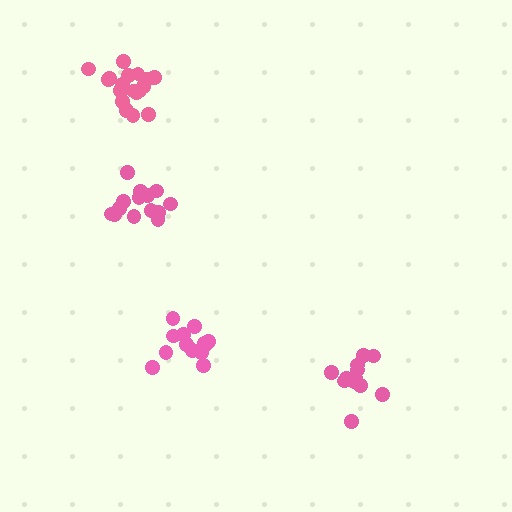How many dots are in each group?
Group 1: 13 dots, Group 2: 14 dots, Group 3: 18 dots, Group 4: 13 dots (58 total).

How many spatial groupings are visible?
There are 4 spatial groupings.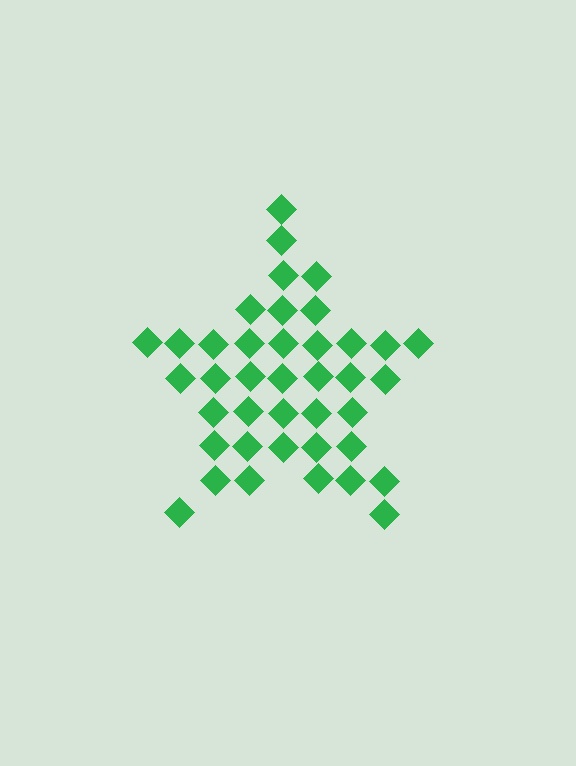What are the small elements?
The small elements are diamonds.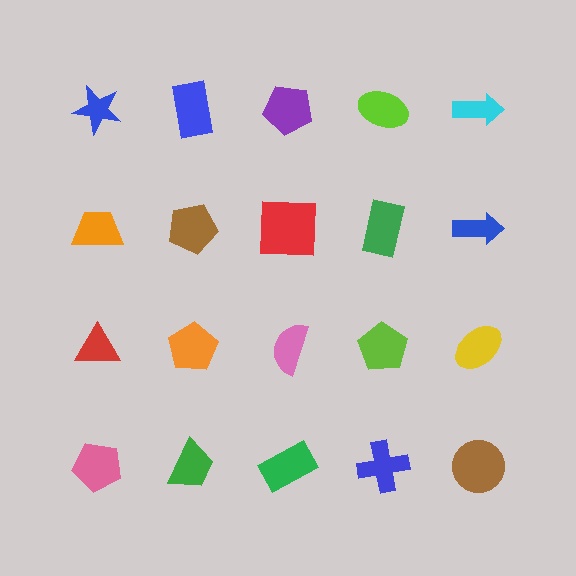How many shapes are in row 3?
5 shapes.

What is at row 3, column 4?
A lime pentagon.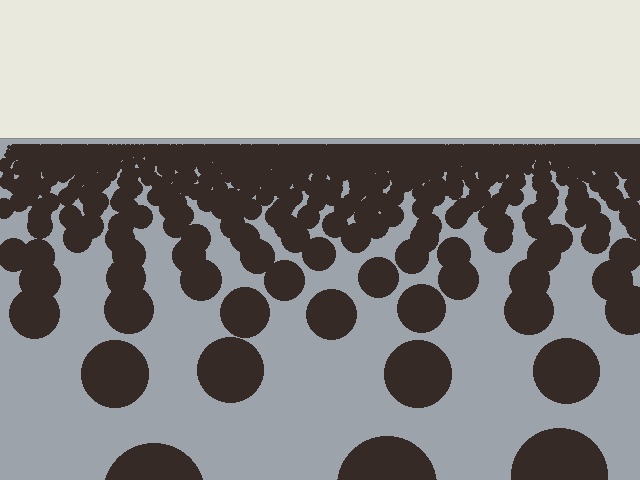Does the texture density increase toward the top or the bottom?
Density increases toward the top.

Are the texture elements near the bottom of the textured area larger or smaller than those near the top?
Larger. Near the bottom, elements are closer to the viewer and appear at a bigger on-screen size.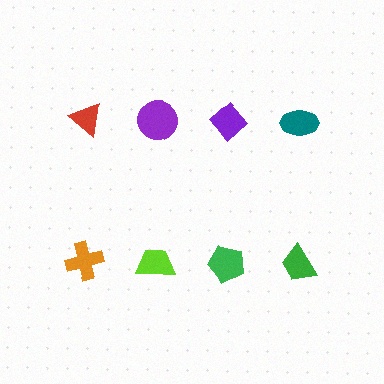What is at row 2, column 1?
An orange cross.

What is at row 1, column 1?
A red triangle.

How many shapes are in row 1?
4 shapes.